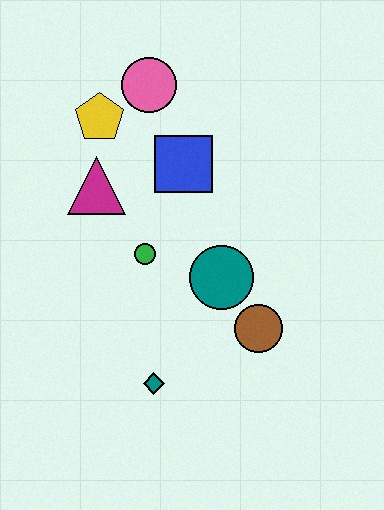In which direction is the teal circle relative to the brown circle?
The teal circle is above the brown circle.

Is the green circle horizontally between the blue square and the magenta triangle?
Yes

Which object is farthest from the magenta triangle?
The brown circle is farthest from the magenta triangle.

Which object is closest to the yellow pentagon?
The pink circle is closest to the yellow pentagon.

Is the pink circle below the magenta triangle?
No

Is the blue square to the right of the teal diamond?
Yes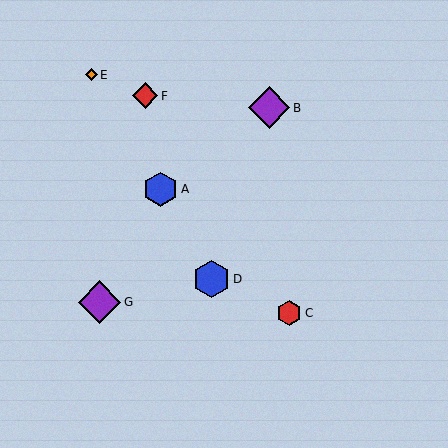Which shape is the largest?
The purple diamond (labeled G) is the largest.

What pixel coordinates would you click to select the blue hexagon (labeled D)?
Click at (211, 279) to select the blue hexagon D.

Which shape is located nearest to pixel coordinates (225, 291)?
The blue hexagon (labeled D) at (211, 279) is nearest to that location.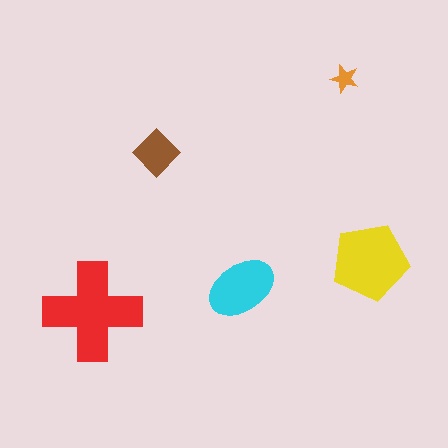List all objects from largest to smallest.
The red cross, the yellow pentagon, the cyan ellipse, the brown diamond, the orange star.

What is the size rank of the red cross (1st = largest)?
1st.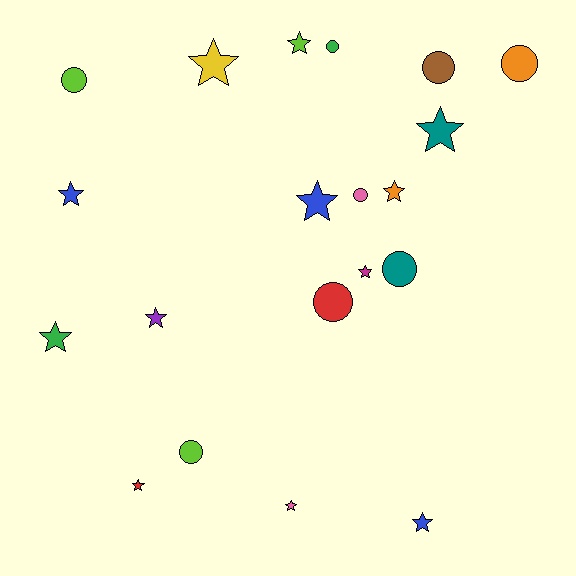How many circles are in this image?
There are 8 circles.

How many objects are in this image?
There are 20 objects.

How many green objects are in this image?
There are 2 green objects.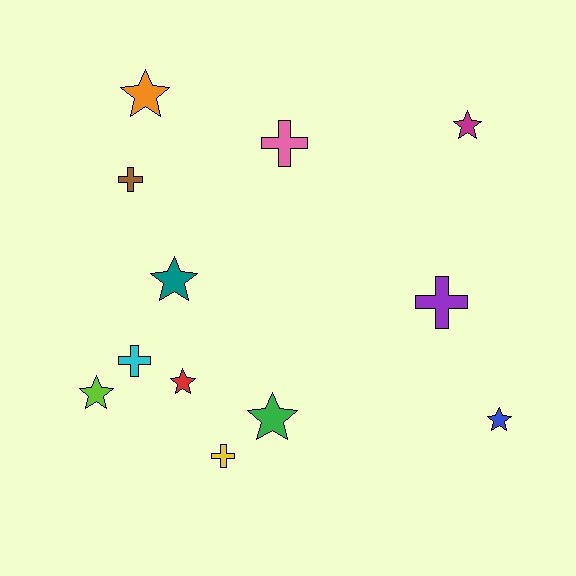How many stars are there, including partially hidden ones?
There are 7 stars.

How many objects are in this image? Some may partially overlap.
There are 12 objects.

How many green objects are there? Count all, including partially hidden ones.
There is 1 green object.